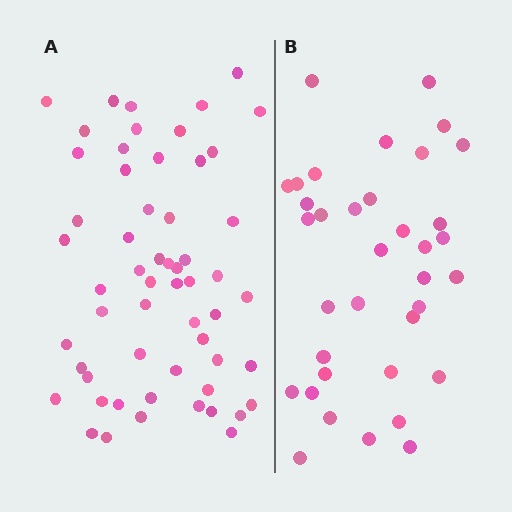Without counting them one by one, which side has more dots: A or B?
Region A (the left region) has more dots.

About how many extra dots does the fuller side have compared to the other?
Region A has approximately 20 more dots than region B.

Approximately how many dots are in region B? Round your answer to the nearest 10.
About 40 dots. (The exact count is 36, which rounds to 40.)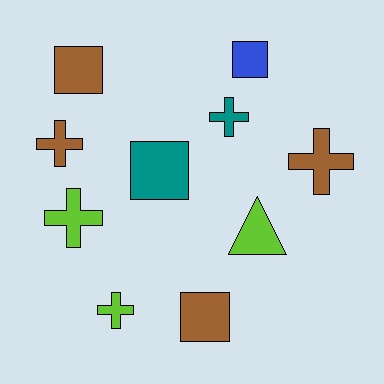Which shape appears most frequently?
Cross, with 5 objects.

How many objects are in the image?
There are 10 objects.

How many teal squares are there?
There is 1 teal square.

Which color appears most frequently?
Brown, with 4 objects.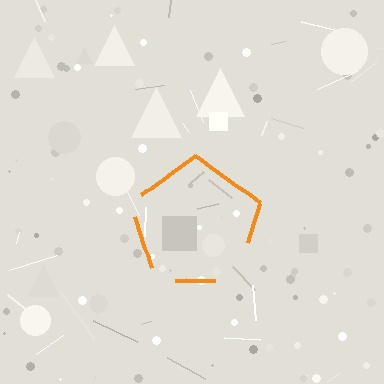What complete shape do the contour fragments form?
The contour fragments form a pentagon.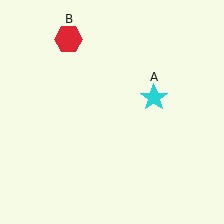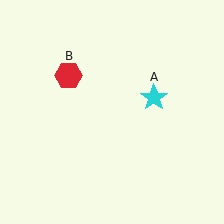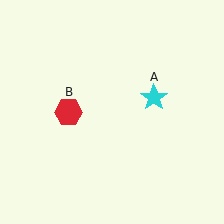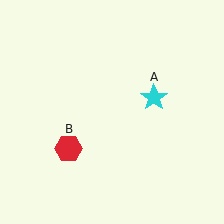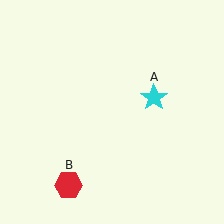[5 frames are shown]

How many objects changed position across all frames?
1 object changed position: red hexagon (object B).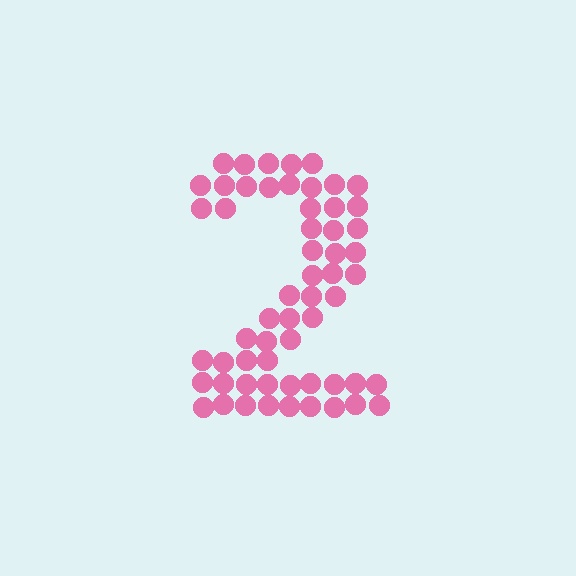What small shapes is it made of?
It is made of small circles.